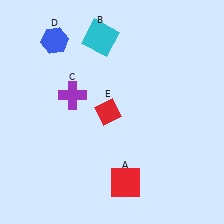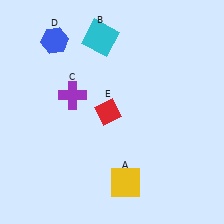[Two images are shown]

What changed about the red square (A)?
In Image 1, A is red. In Image 2, it changed to yellow.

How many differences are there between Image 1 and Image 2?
There is 1 difference between the two images.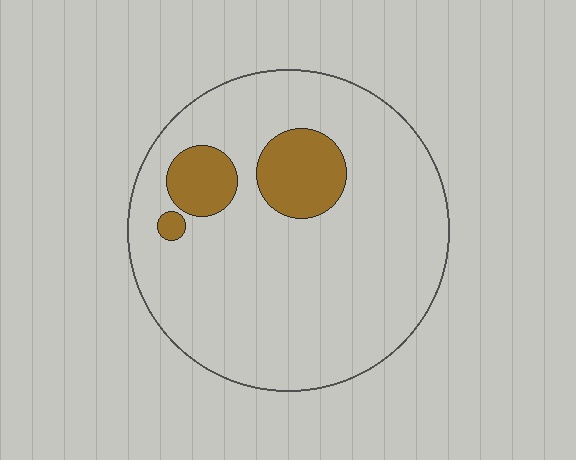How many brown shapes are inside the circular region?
3.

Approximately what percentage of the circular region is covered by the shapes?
Approximately 15%.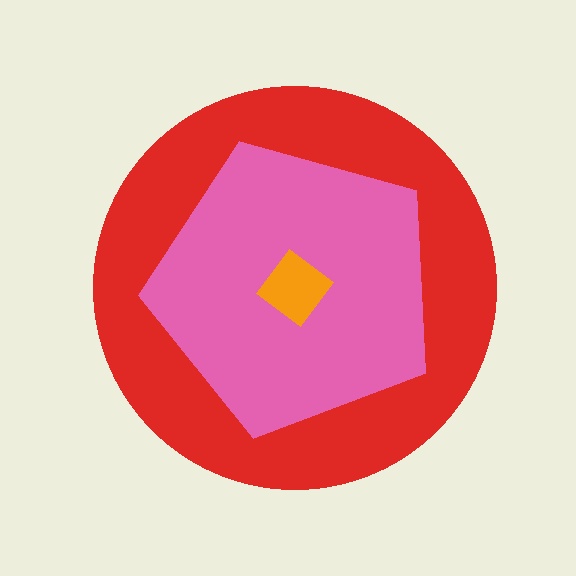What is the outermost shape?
The red circle.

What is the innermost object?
The orange diamond.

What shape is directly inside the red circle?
The pink pentagon.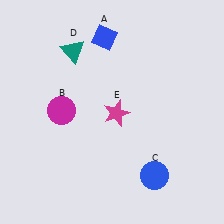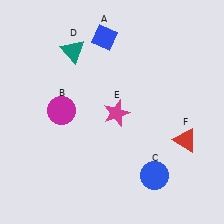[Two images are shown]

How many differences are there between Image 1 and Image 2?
There is 1 difference between the two images.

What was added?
A red triangle (F) was added in Image 2.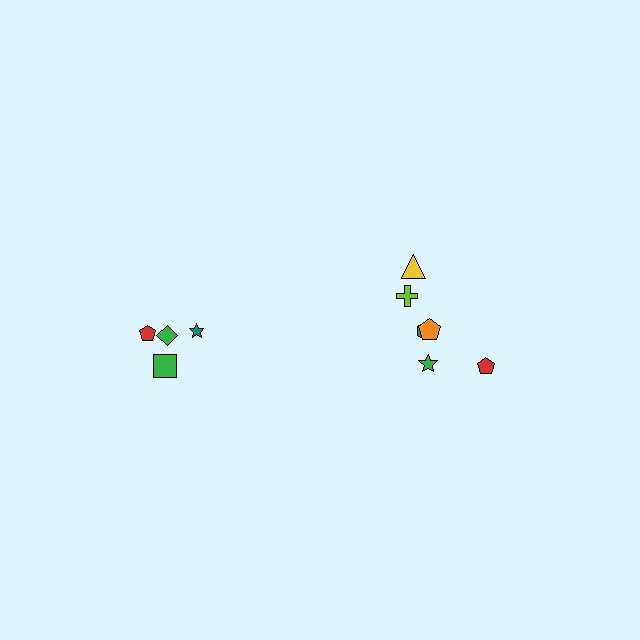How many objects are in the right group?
There are 6 objects.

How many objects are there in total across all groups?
There are 10 objects.